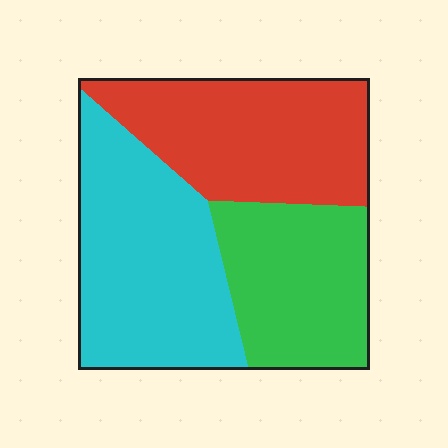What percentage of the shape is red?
Red takes up about one third (1/3) of the shape.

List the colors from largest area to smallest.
From largest to smallest: cyan, red, green.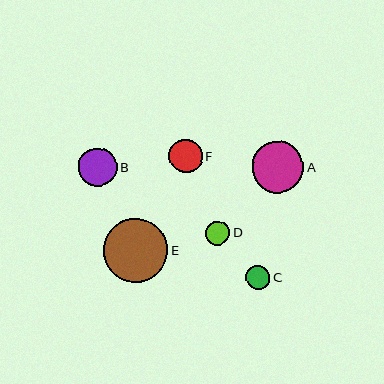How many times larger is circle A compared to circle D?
Circle A is approximately 2.1 times the size of circle D.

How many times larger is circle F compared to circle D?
Circle F is approximately 1.4 times the size of circle D.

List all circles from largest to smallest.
From largest to smallest: E, A, B, F, D, C.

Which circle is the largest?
Circle E is the largest with a size of approximately 64 pixels.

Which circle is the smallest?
Circle C is the smallest with a size of approximately 24 pixels.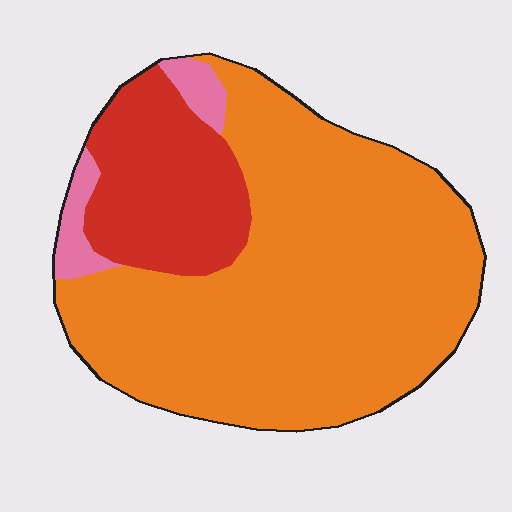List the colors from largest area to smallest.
From largest to smallest: orange, red, pink.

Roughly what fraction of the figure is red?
Red covers around 20% of the figure.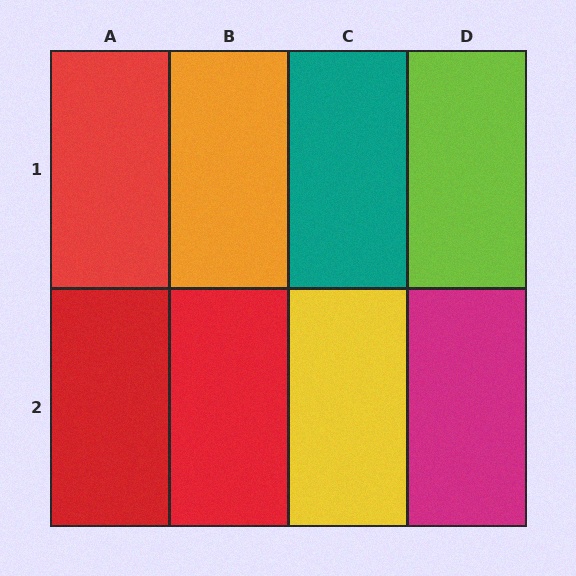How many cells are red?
3 cells are red.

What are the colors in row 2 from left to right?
Red, red, yellow, magenta.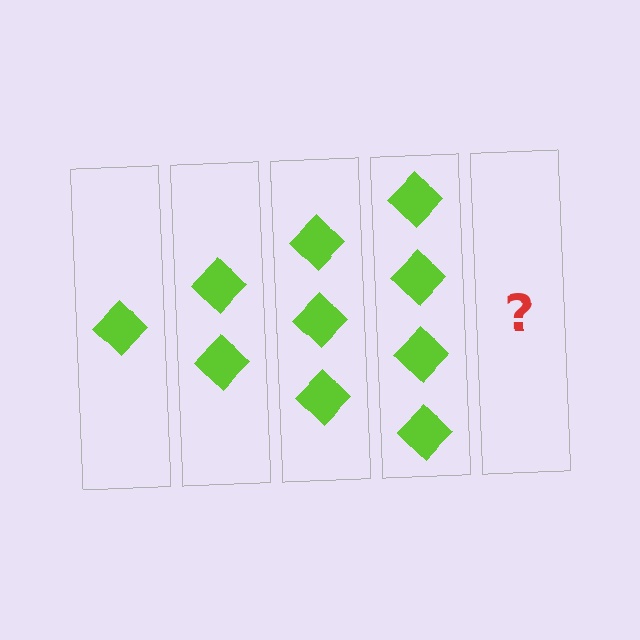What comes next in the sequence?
The next element should be 5 diamonds.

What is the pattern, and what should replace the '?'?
The pattern is that each step adds one more diamond. The '?' should be 5 diamonds.